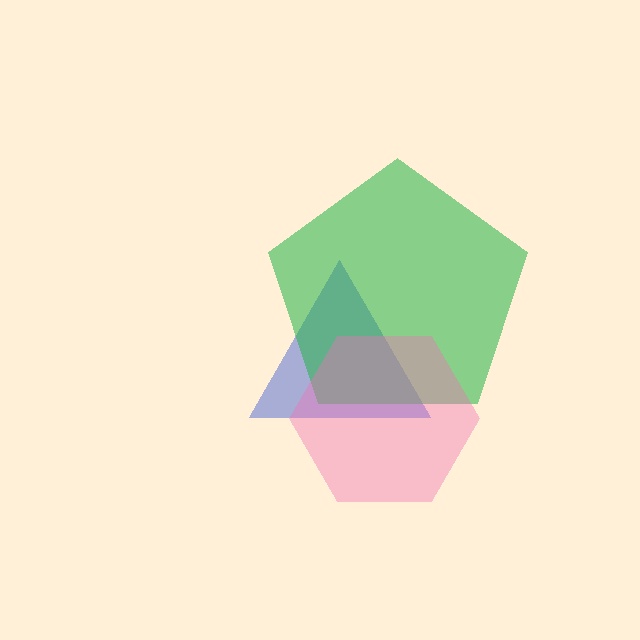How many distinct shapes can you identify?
There are 3 distinct shapes: a blue triangle, a green pentagon, a pink hexagon.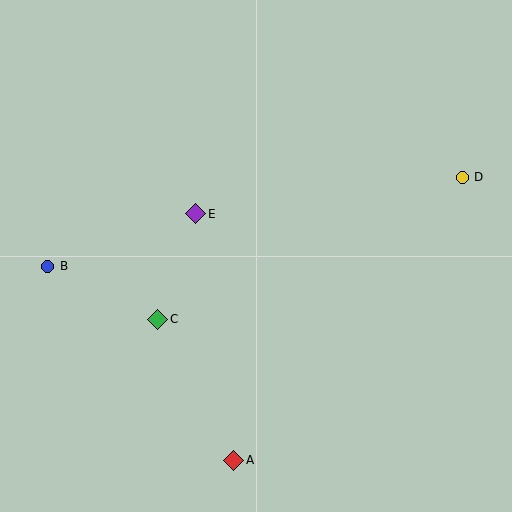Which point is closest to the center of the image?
Point E at (196, 214) is closest to the center.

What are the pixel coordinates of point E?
Point E is at (196, 214).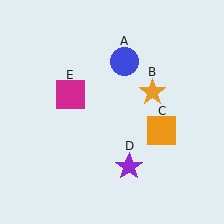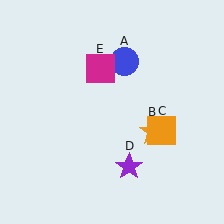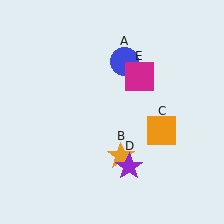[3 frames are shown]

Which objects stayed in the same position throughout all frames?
Blue circle (object A) and orange square (object C) and purple star (object D) remained stationary.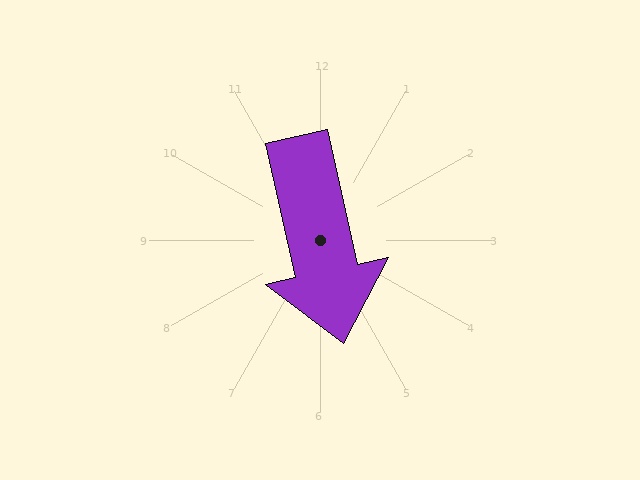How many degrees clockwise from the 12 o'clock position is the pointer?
Approximately 167 degrees.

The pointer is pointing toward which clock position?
Roughly 6 o'clock.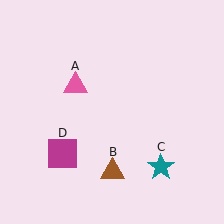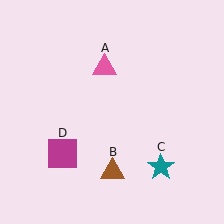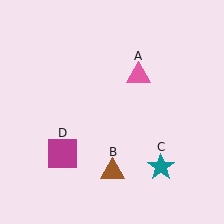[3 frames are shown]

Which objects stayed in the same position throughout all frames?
Brown triangle (object B) and teal star (object C) and magenta square (object D) remained stationary.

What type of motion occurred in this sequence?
The pink triangle (object A) rotated clockwise around the center of the scene.